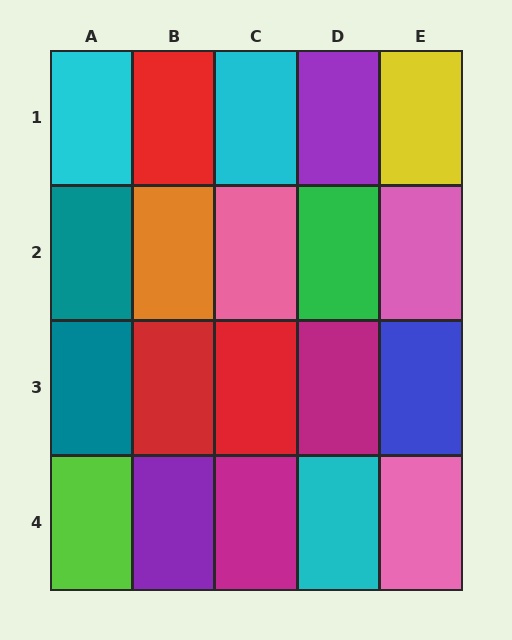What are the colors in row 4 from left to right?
Lime, purple, magenta, cyan, pink.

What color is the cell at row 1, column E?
Yellow.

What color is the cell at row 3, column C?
Red.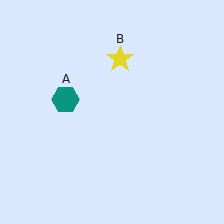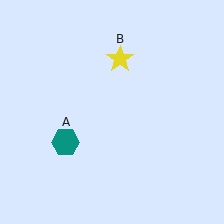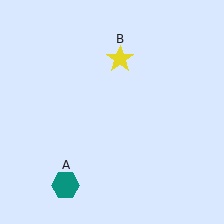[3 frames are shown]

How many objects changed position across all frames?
1 object changed position: teal hexagon (object A).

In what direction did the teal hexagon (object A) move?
The teal hexagon (object A) moved down.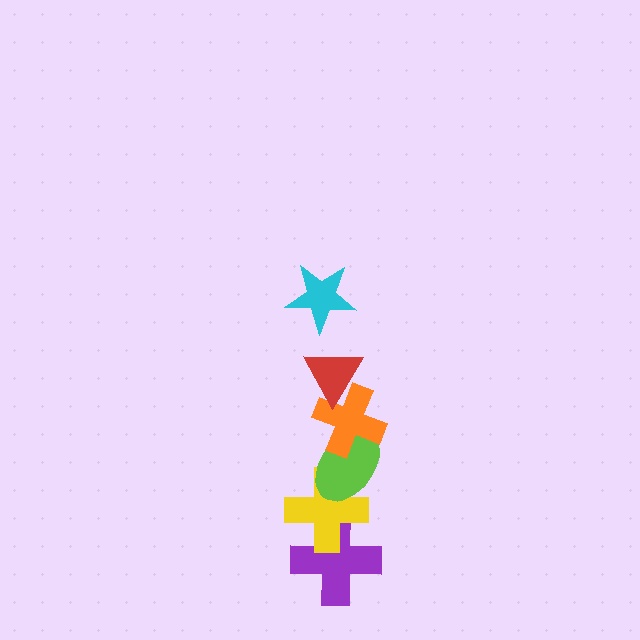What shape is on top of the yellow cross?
The lime ellipse is on top of the yellow cross.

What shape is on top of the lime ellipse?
The orange cross is on top of the lime ellipse.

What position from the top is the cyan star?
The cyan star is 1st from the top.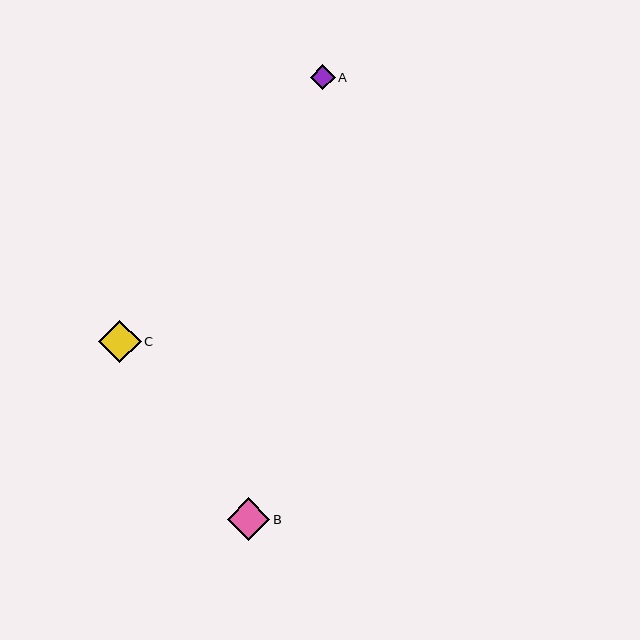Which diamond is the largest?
Diamond C is the largest with a size of approximately 43 pixels.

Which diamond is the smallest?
Diamond A is the smallest with a size of approximately 25 pixels.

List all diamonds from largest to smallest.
From largest to smallest: C, B, A.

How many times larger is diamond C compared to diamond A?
Diamond C is approximately 1.7 times the size of diamond A.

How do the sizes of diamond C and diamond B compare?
Diamond C and diamond B are approximately the same size.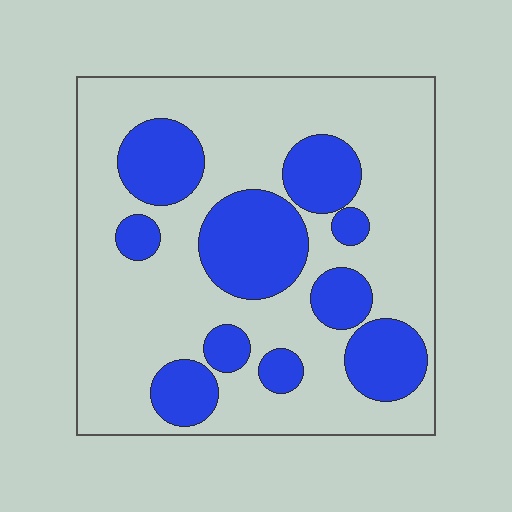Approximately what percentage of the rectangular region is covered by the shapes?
Approximately 30%.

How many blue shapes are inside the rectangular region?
10.